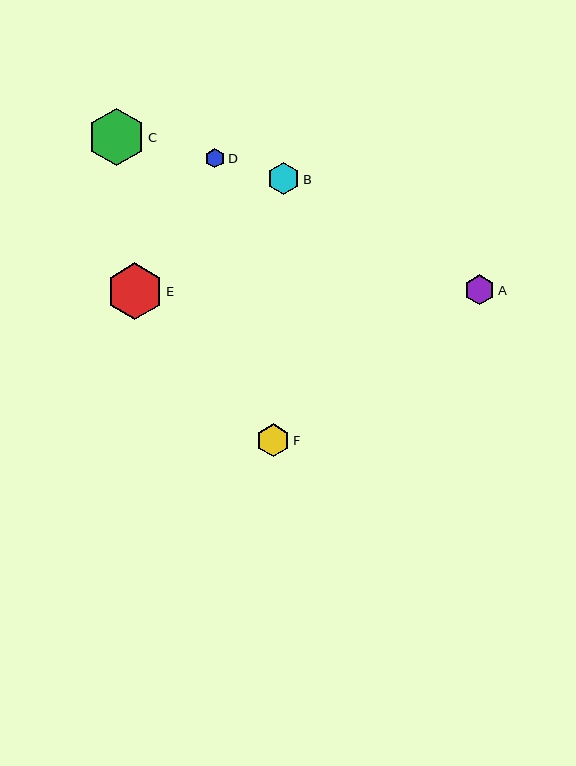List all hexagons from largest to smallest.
From largest to smallest: C, E, F, B, A, D.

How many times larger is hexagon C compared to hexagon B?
Hexagon C is approximately 1.8 times the size of hexagon B.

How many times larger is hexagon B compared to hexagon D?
Hexagon B is approximately 1.7 times the size of hexagon D.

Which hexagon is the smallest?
Hexagon D is the smallest with a size of approximately 19 pixels.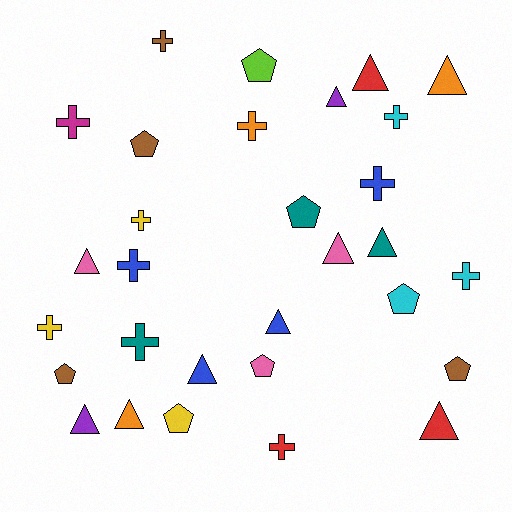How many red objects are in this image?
There are 3 red objects.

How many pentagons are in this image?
There are 8 pentagons.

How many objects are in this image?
There are 30 objects.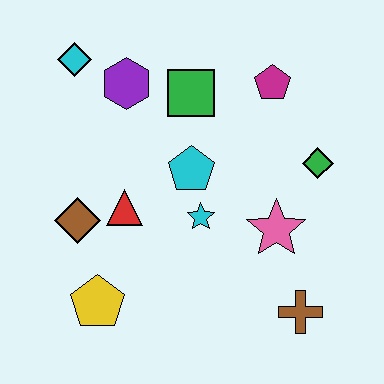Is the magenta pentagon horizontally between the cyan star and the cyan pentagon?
No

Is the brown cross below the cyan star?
Yes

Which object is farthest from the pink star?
The cyan diamond is farthest from the pink star.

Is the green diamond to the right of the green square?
Yes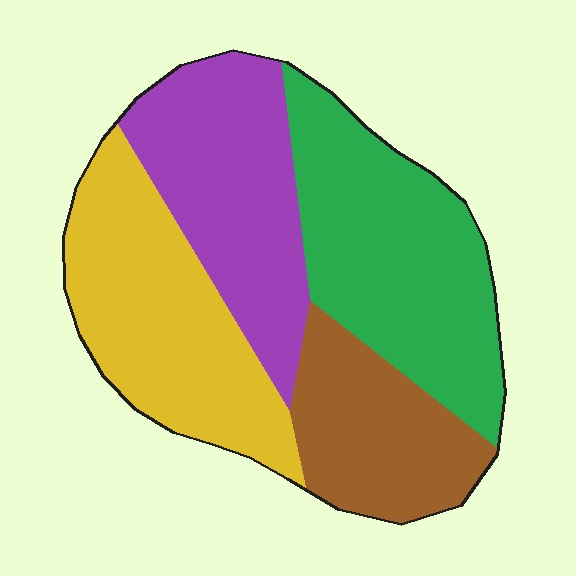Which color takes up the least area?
Brown, at roughly 20%.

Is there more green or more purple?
Green.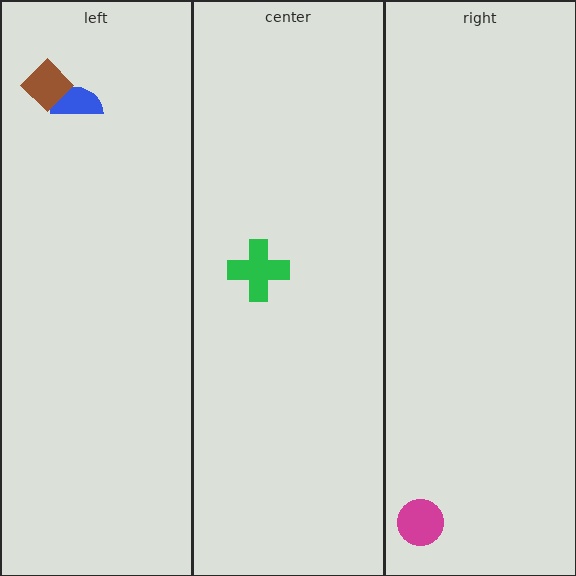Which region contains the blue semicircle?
The left region.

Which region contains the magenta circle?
The right region.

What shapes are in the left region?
The blue semicircle, the brown diamond.